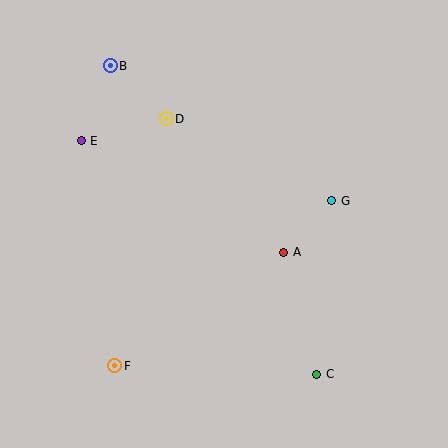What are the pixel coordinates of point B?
Point B is at (110, 66).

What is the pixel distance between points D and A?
The distance between D and A is 178 pixels.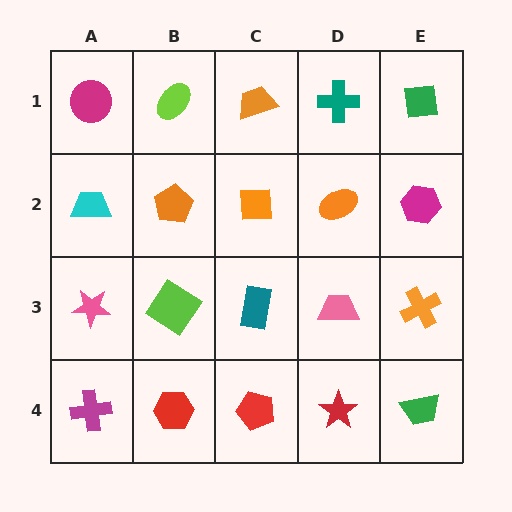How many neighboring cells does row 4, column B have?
3.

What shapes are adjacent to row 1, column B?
An orange pentagon (row 2, column B), a magenta circle (row 1, column A), an orange trapezoid (row 1, column C).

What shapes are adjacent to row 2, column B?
A lime ellipse (row 1, column B), a lime diamond (row 3, column B), a cyan trapezoid (row 2, column A), an orange square (row 2, column C).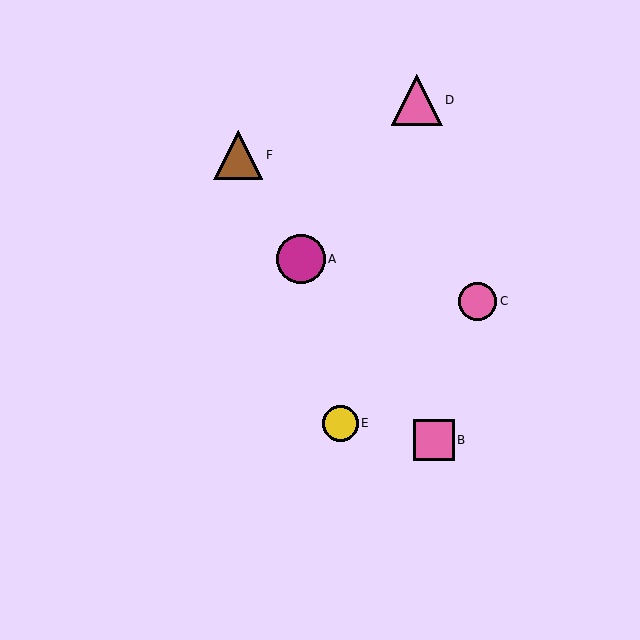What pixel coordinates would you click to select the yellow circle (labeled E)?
Click at (340, 423) to select the yellow circle E.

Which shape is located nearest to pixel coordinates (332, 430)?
The yellow circle (labeled E) at (340, 423) is nearest to that location.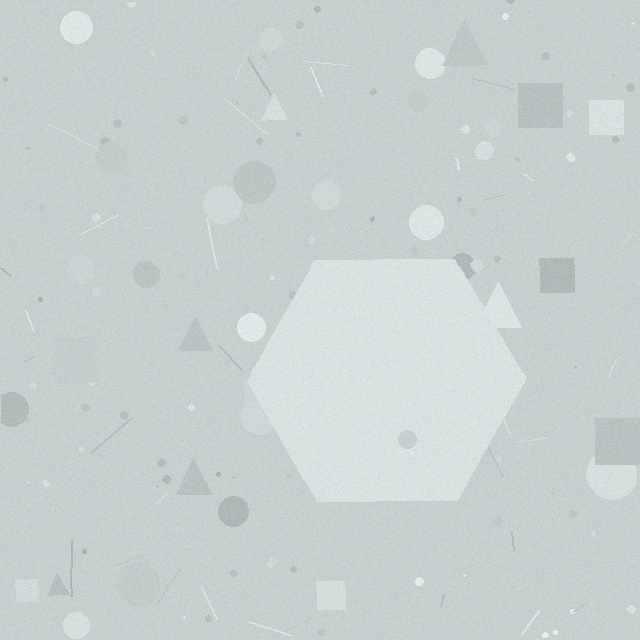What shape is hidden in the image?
A hexagon is hidden in the image.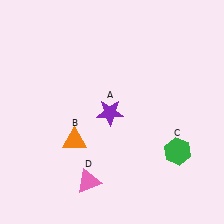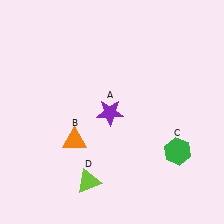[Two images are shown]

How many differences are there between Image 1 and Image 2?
There is 1 difference between the two images.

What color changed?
The triangle (D) changed from pink in Image 1 to lime in Image 2.